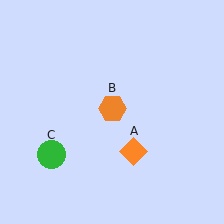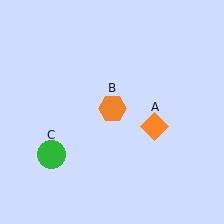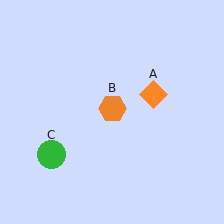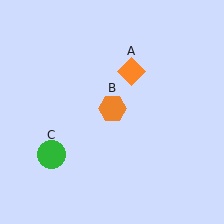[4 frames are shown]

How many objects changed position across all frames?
1 object changed position: orange diamond (object A).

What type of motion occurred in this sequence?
The orange diamond (object A) rotated counterclockwise around the center of the scene.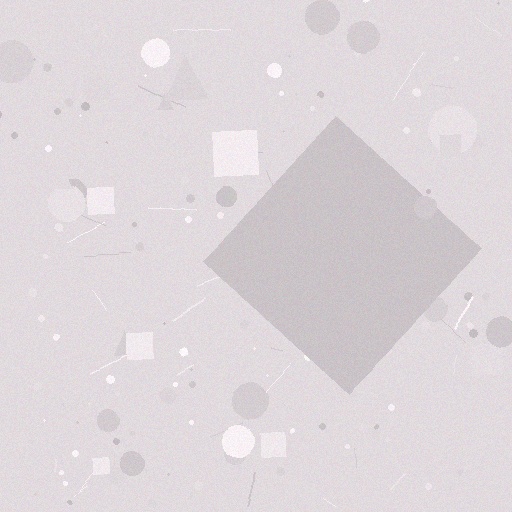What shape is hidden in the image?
A diamond is hidden in the image.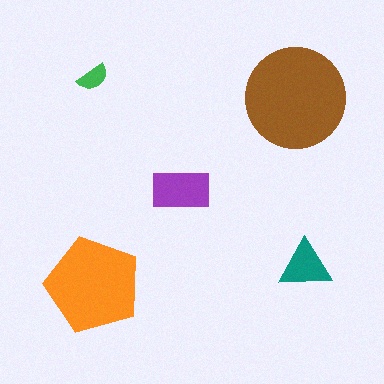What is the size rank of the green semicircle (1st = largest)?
5th.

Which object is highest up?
The green semicircle is topmost.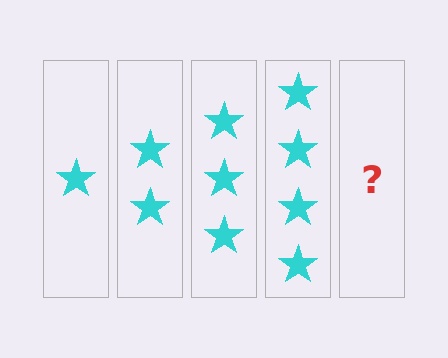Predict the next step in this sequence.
The next step is 5 stars.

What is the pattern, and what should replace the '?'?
The pattern is that each step adds one more star. The '?' should be 5 stars.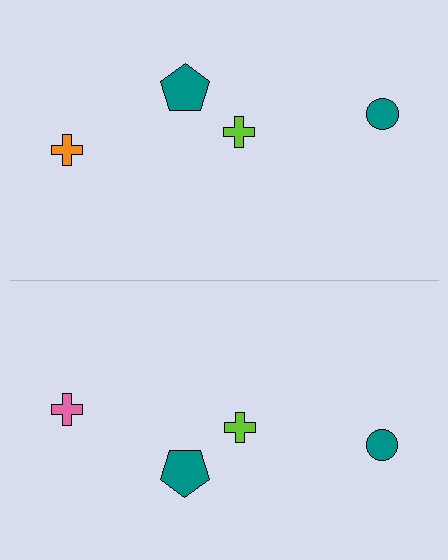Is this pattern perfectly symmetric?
No, the pattern is not perfectly symmetric. The pink cross on the bottom side breaks the symmetry — its mirror counterpart is orange.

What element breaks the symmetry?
The pink cross on the bottom side breaks the symmetry — its mirror counterpart is orange.